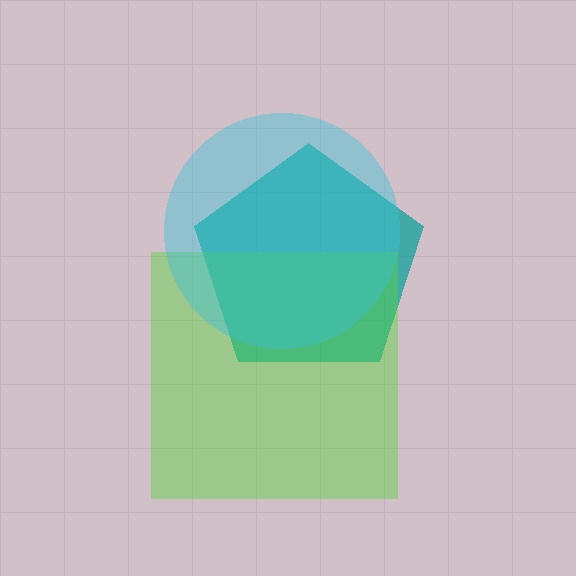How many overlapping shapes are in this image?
There are 3 overlapping shapes in the image.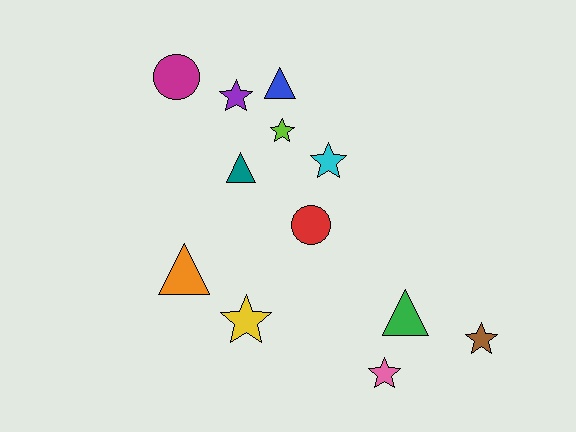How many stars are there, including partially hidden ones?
There are 6 stars.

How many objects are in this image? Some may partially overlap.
There are 12 objects.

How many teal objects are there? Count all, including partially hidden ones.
There is 1 teal object.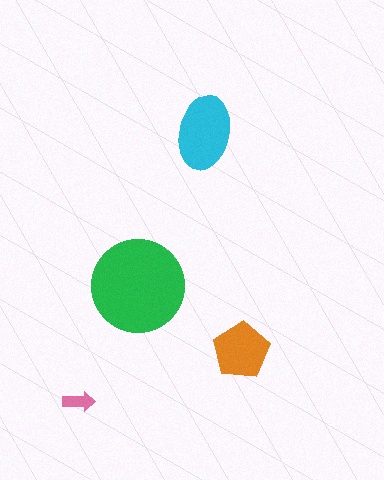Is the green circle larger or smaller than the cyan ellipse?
Larger.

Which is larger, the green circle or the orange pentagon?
The green circle.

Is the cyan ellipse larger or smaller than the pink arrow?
Larger.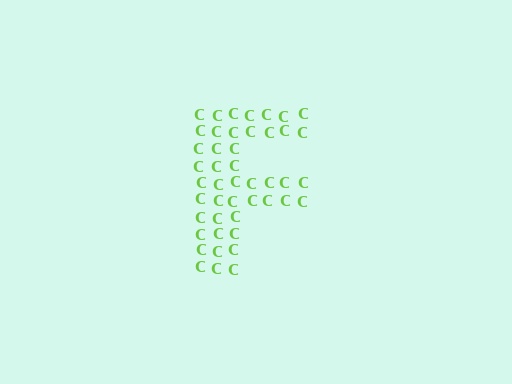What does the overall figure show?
The overall figure shows the letter F.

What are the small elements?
The small elements are letter C's.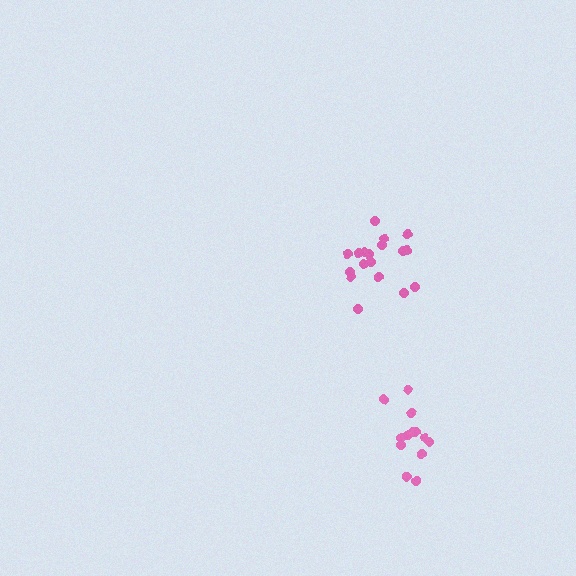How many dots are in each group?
Group 1: 18 dots, Group 2: 13 dots (31 total).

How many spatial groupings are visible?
There are 2 spatial groupings.